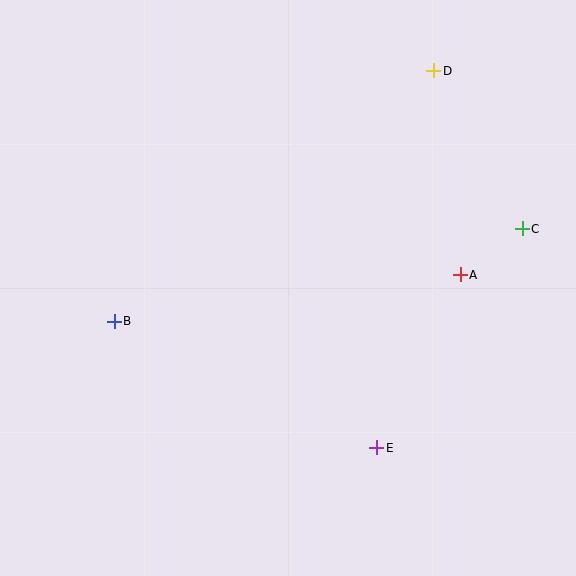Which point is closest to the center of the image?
Point A at (460, 275) is closest to the center.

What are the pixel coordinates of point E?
Point E is at (377, 448).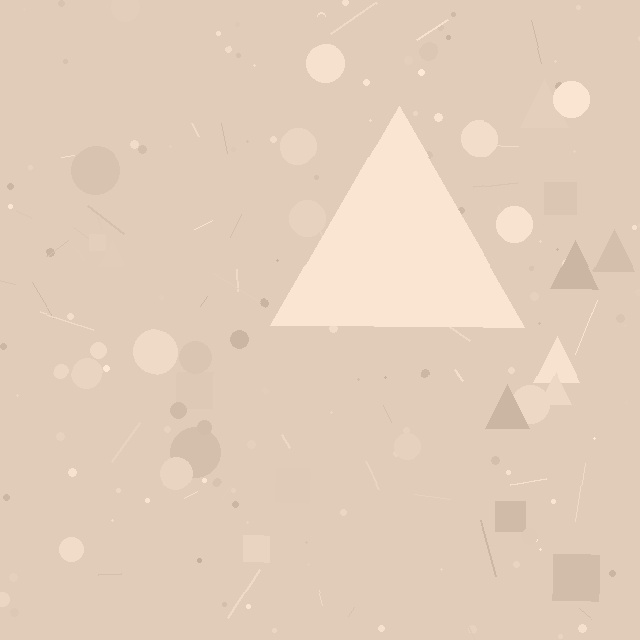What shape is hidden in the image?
A triangle is hidden in the image.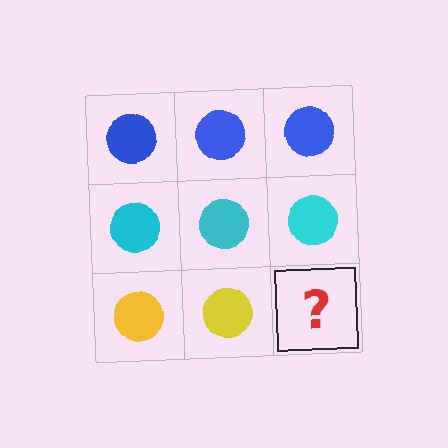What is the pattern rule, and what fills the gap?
The rule is that each row has a consistent color. The gap should be filled with a yellow circle.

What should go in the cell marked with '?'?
The missing cell should contain a yellow circle.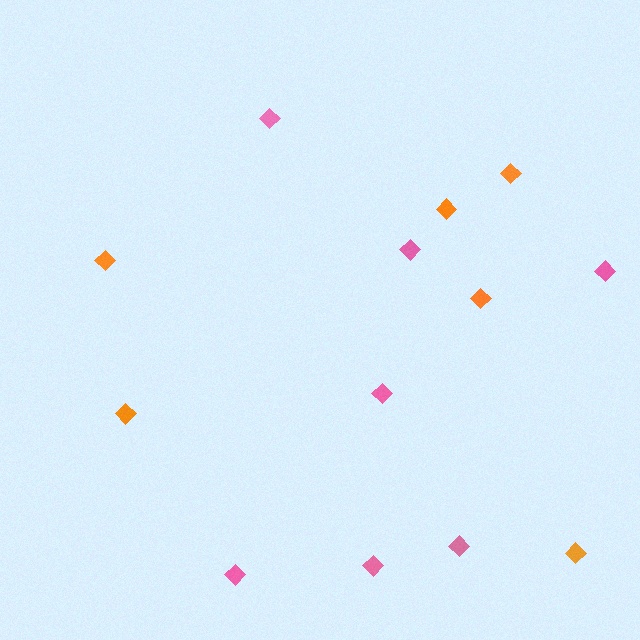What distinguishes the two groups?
There are 2 groups: one group of pink diamonds (7) and one group of orange diamonds (6).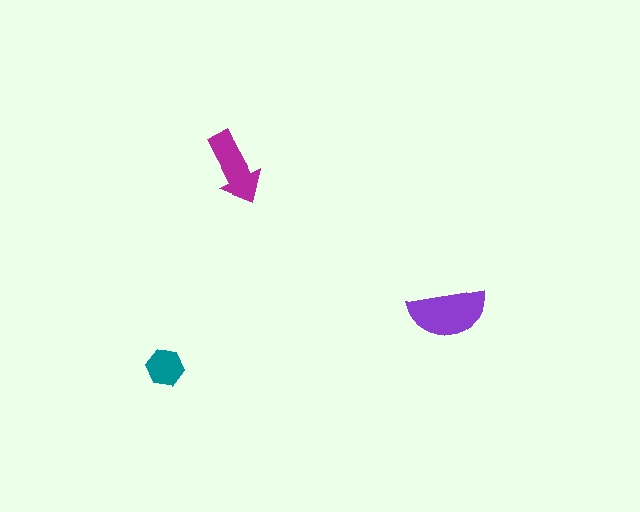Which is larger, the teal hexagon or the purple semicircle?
The purple semicircle.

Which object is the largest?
The purple semicircle.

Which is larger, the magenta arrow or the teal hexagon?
The magenta arrow.